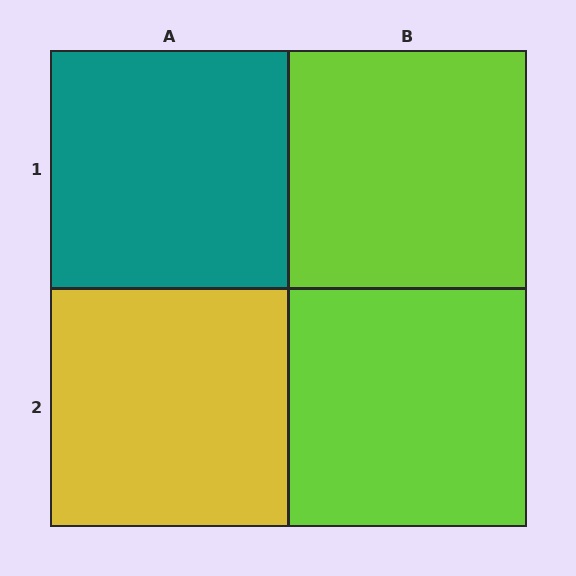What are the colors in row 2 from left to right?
Yellow, lime.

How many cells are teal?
1 cell is teal.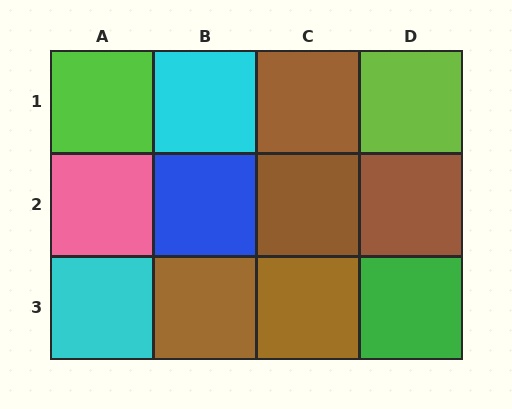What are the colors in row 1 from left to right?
Lime, cyan, brown, lime.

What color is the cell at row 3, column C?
Brown.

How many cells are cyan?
2 cells are cyan.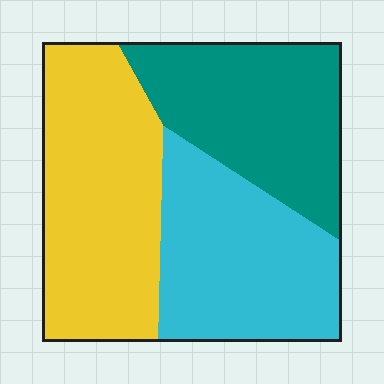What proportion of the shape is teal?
Teal covers about 30% of the shape.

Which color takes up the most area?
Yellow, at roughly 40%.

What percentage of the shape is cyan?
Cyan takes up about one third (1/3) of the shape.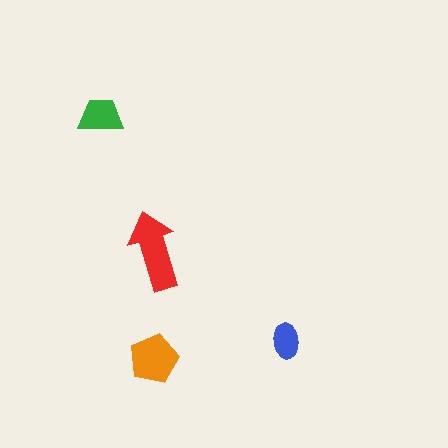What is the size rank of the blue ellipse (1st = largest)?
4th.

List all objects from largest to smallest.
The red arrow, the orange pentagon, the green trapezoid, the blue ellipse.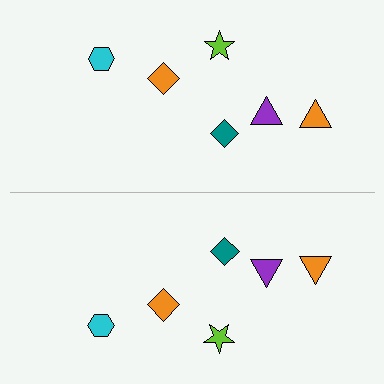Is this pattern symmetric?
Yes, this pattern has bilateral (reflection) symmetry.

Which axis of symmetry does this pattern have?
The pattern has a horizontal axis of symmetry running through the center of the image.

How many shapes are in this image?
There are 12 shapes in this image.